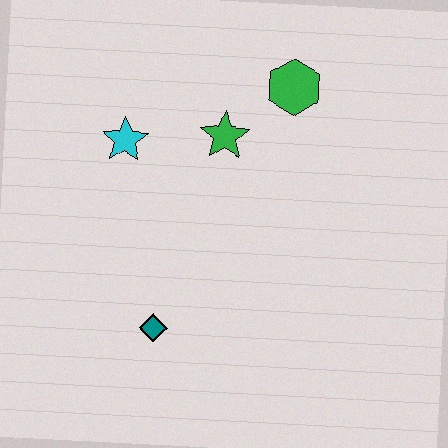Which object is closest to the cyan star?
The green star is closest to the cyan star.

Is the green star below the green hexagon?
Yes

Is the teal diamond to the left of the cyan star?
No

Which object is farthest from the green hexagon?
The teal diamond is farthest from the green hexagon.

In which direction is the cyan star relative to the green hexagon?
The cyan star is to the left of the green hexagon.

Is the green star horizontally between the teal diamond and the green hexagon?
Yes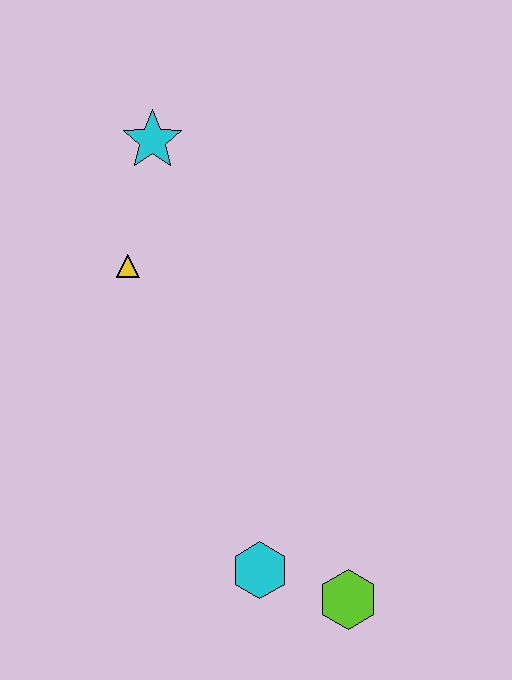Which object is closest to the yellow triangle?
The cyan star is closest to the yellow triangle.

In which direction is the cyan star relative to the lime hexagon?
The cyan star is above the lime hexagon.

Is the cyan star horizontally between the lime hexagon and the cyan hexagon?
No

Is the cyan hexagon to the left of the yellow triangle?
No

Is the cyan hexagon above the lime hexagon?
Yes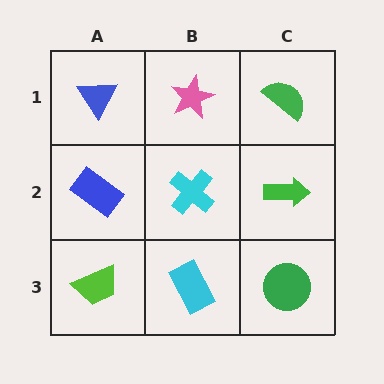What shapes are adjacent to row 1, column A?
A blue rectangle (row 2, column A), a pink star (row 1, column B).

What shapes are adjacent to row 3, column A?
A blue rectangle (row 2, column A), a cyan rectangle (row 3, column B).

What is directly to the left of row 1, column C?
A pink star.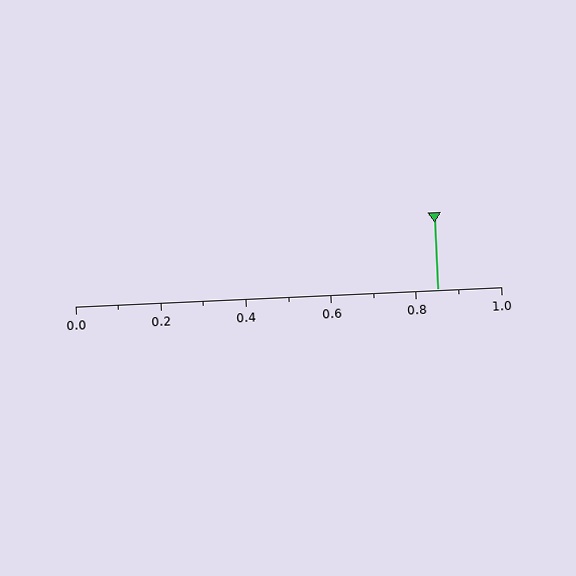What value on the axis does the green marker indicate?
The marker indicates approximately 0.85.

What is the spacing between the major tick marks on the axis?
The major ticks are spaced 0.2 apart.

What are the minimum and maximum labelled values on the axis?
The axis runs from 0.0 to 1.0.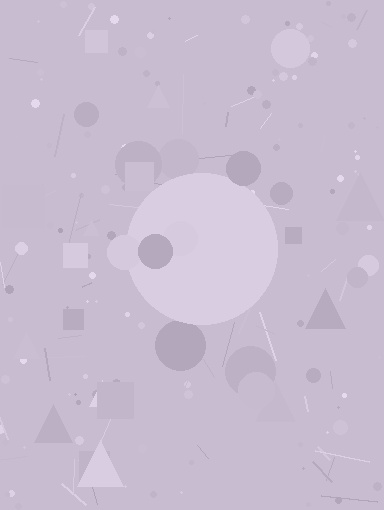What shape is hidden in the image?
A circle is hidden in the image.